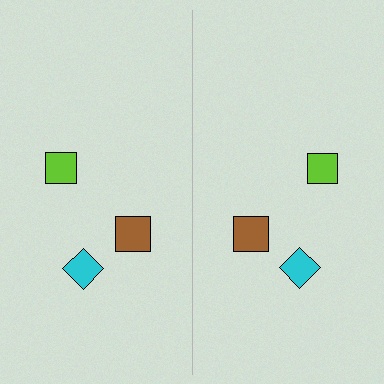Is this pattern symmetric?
Yes, this pattern has bilateral (reflection) symmetry.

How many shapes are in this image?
There are 6 shapes in this image.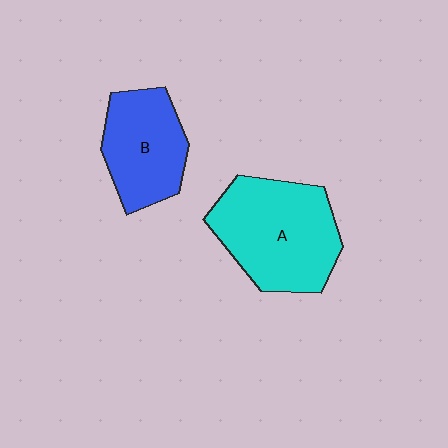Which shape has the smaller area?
Shape B (blue).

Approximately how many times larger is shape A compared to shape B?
Approximately 1.4 times.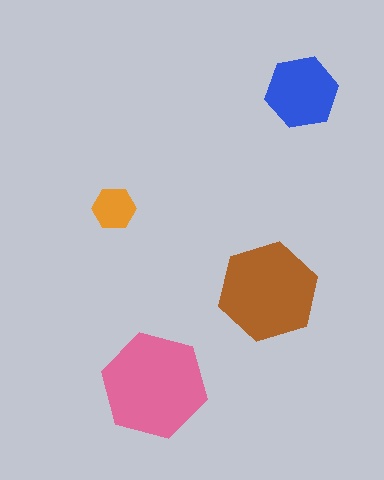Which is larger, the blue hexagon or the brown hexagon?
The brown one.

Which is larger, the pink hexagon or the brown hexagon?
The pink one.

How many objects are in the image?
There are 4 objects in the image.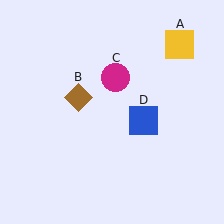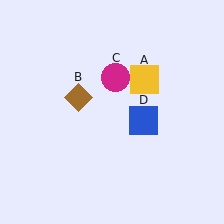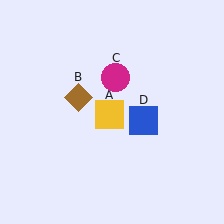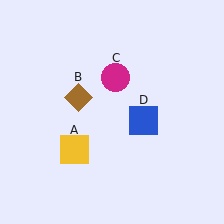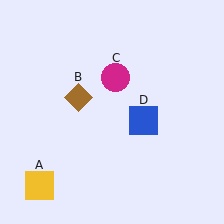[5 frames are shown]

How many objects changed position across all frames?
1 object changed position: yellow square (object A).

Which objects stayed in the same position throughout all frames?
Brown diamond (object B) and magenta circle (object C) and blue square (object D) remained stationary.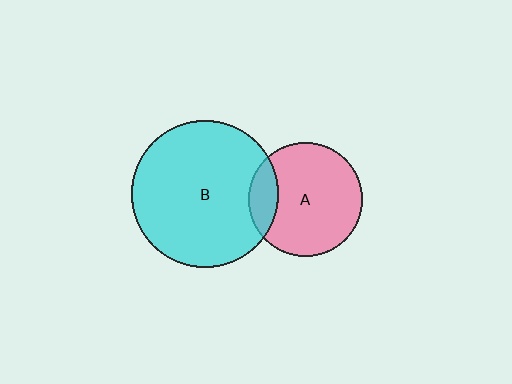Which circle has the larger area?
Circle B (cyan).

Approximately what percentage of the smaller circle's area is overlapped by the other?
Approximately 15%.